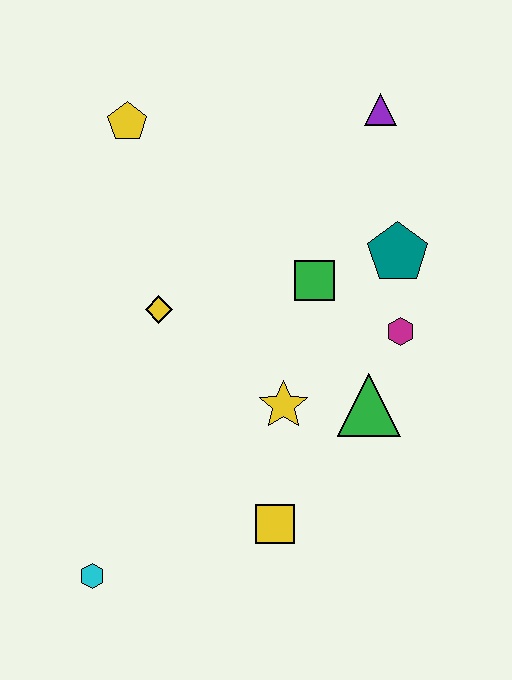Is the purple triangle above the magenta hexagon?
Yes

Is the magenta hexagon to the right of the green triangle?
Yes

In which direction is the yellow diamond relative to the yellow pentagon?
The yellow diamond is below the yellow pentagon.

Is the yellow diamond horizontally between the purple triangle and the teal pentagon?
No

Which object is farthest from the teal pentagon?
The cyan hexagon is farthest from the teal pentagon.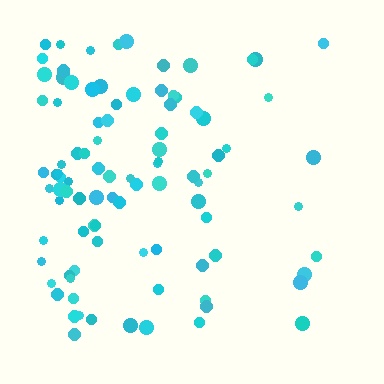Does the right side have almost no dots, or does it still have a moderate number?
Still a moderate number, just noticeably fewer than the left.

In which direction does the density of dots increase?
From right to left, with the left side densest.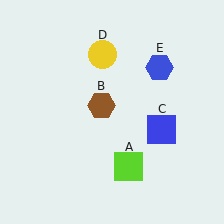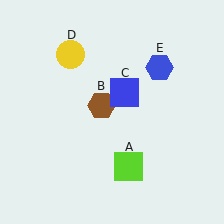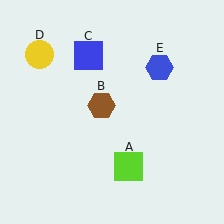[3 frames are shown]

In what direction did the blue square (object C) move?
The blue square (object C) moved up and to the left.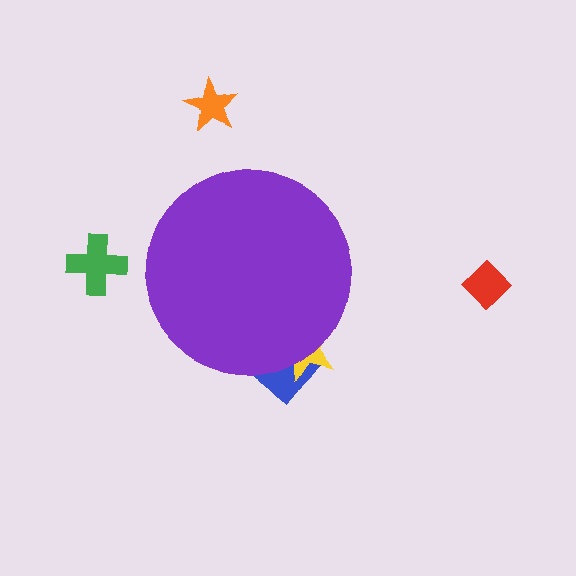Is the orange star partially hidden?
No, the orange star is fully visible.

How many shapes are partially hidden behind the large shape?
2 shapes are partially hidden.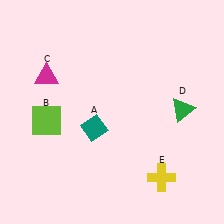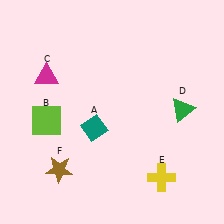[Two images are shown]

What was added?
A brown star (F) was added in Image 2.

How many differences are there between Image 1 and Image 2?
There is 1 difference between the two images.